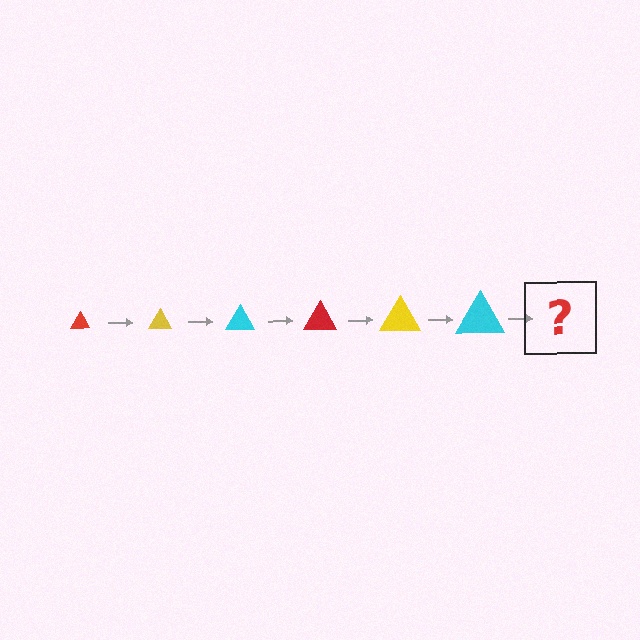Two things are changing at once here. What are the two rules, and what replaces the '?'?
The two rules are that the triangle grows larger each step and the color cycles through red, yellow, and cyan. The '?' should be a red triangle, larger than the previous one.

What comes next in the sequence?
The next element should be a red triangle, larger than the previous one.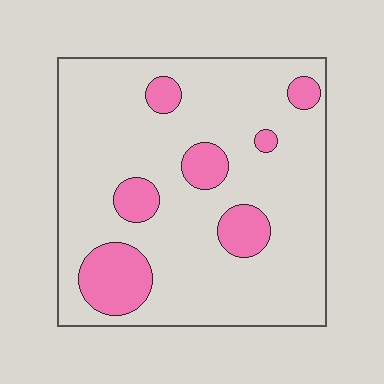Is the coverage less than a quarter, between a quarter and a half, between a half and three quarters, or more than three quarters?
Less than a quarter.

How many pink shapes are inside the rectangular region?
7.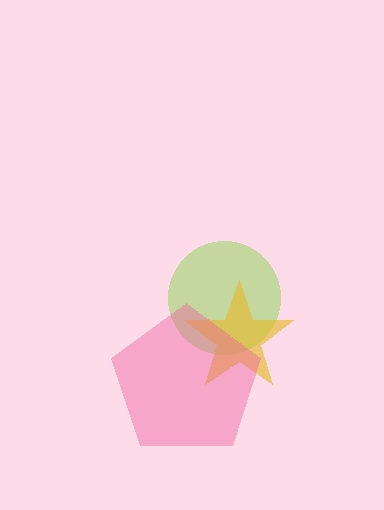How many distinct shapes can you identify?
There are 3 distinct shapes: a lime circle, a yellow star, a pink pentagon.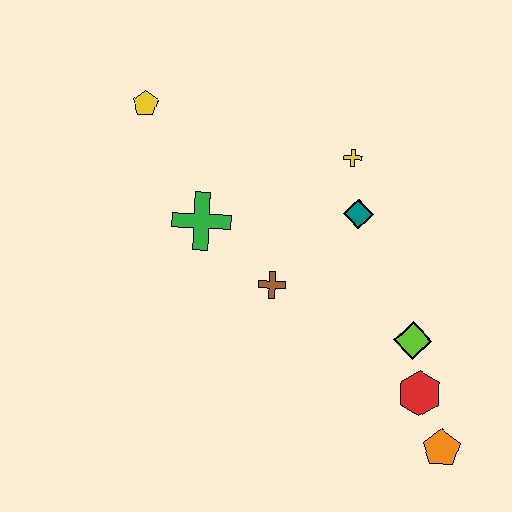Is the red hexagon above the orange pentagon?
Yes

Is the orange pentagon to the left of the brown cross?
No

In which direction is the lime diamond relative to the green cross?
The lime diamond is to the right of the green cross.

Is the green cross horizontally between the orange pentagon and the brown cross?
No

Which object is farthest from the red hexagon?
The yellow pentagon is farthest from the red hexagon.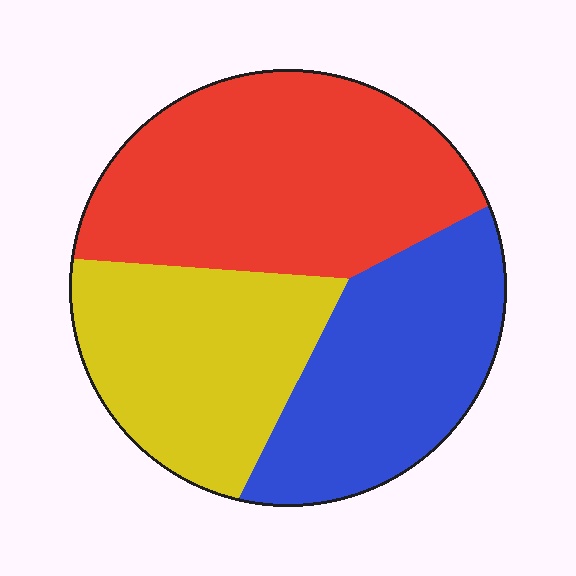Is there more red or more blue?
Red.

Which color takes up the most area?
Red, at roughly 40%.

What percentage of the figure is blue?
Blue takes up between a quarter and a half of the figure.